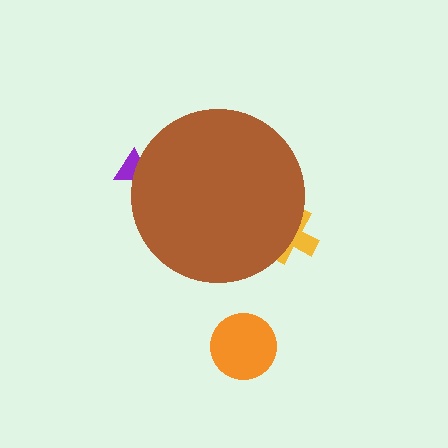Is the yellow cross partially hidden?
Yes, the yellow cross is partially hidden behind the brown circle.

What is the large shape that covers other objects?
A brown circle.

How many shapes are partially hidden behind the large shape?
2 shapes are partially hidden.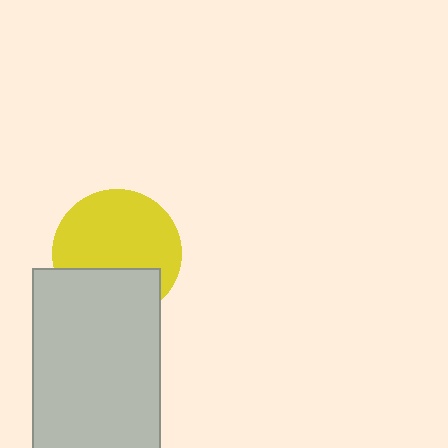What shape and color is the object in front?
The object in front is a light gray rectangle.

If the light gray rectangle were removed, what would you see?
You would see the complete yellow circle.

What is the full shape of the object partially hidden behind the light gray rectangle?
The partially hidden object is a yellow circle.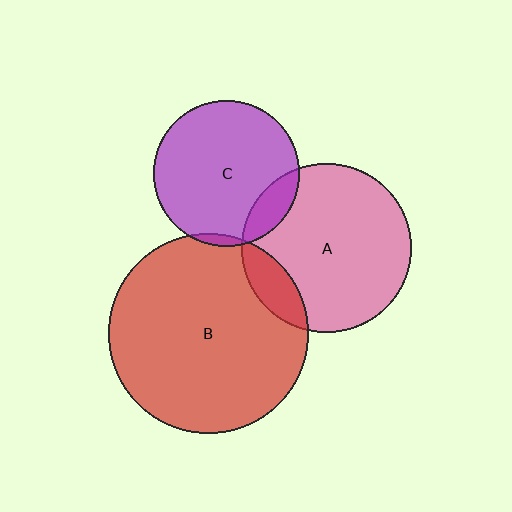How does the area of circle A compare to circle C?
Approximately 1.3 times.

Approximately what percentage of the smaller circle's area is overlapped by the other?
Approximately 5%.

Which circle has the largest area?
Circle B (red).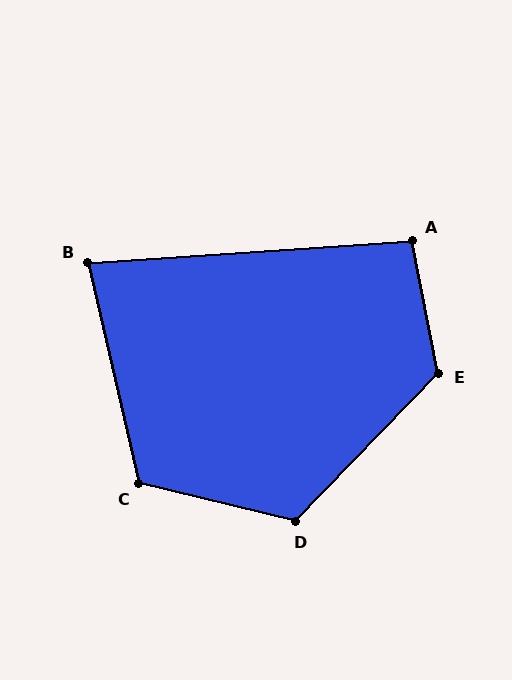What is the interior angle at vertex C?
Approximately 116 degrees (obtuse).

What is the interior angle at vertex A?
Approximately 97 degrees (obtuse).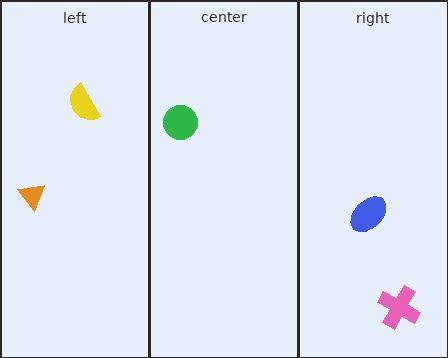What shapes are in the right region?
The pink cross, the blue ellipse.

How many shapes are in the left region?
2.